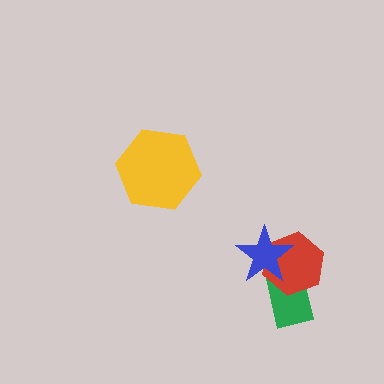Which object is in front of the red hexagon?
The blue star is in front of the red hexagon.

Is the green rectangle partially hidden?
Yes, it is partially covered by another shape.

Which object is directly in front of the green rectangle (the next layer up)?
The red hexagon is directly in front of the green rectangle.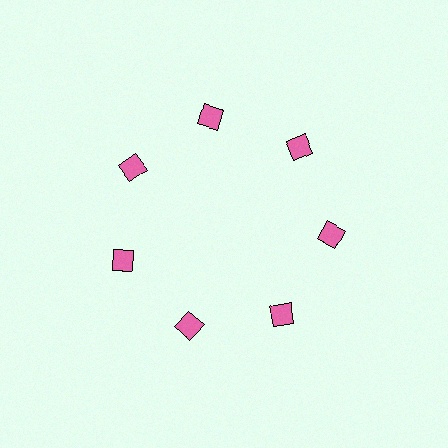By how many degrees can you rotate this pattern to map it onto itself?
The pattern maps onto itself every 51 degrees of rotation.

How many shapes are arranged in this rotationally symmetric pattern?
There are 7 shapes, arranged in 7 groups of 1.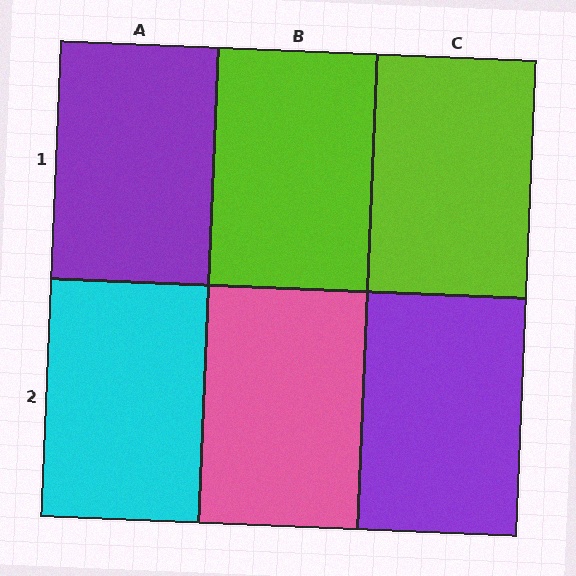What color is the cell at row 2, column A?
Cyan.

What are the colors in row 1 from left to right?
Purple, lime, lime.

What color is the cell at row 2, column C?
Purple.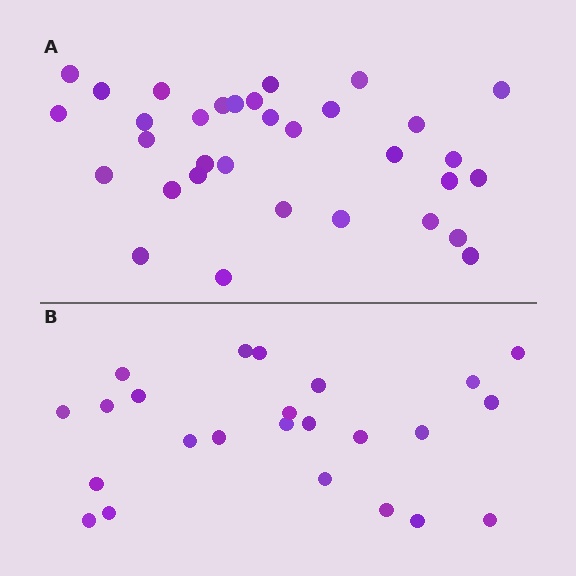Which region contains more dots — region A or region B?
Region A (the top region) has more dots.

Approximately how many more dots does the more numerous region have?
Region A has roughly 8 or so more dots than region B.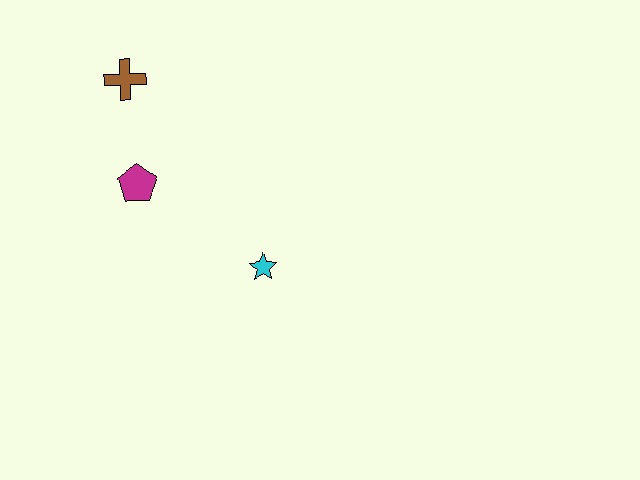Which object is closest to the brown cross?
The magenta pentagon is closest to the brown cross.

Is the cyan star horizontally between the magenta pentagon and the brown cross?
No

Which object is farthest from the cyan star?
The brown cross is farthest from the cyan star.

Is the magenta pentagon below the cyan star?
No